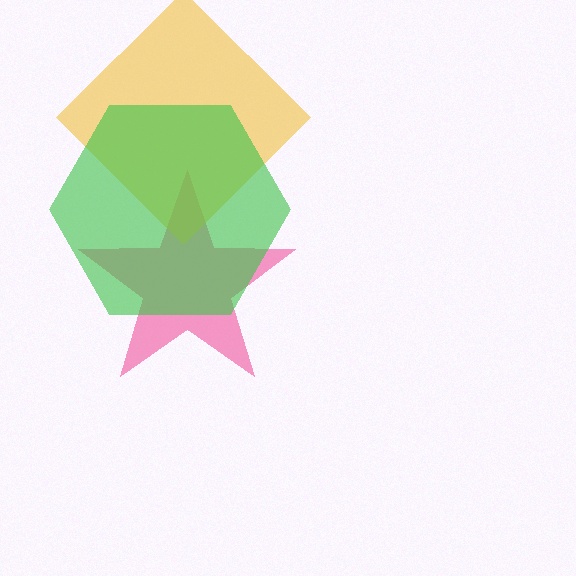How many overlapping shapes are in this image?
There are 3 overlapping shapes in the image.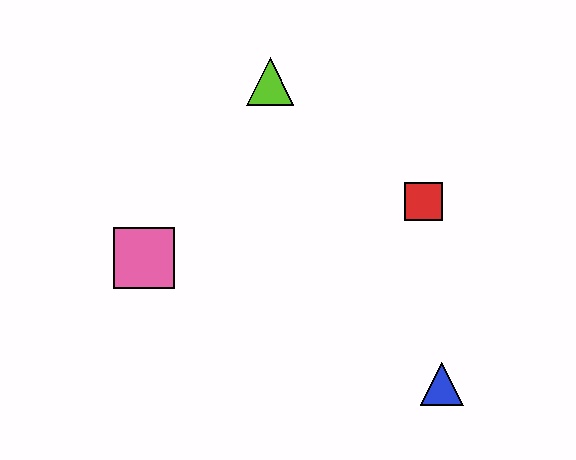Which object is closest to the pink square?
The lime triangle is closest to the pink square.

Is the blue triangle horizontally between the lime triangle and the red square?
No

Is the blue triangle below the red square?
Yes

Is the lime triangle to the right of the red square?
No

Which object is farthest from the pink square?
The blue triangle is farthest from the pink square.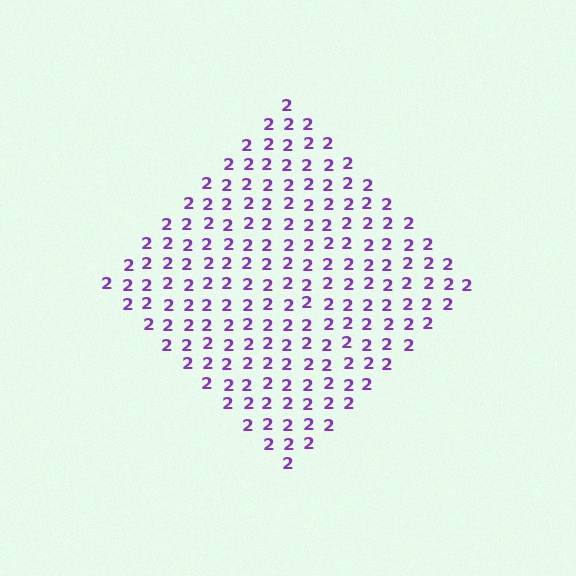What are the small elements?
The small elements are digit 2's.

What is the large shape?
The large shape is a diamond.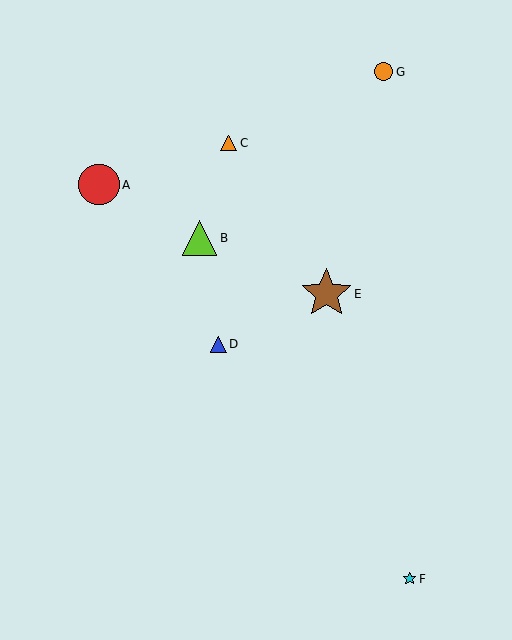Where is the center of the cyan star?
The center of the cyan star is at (410, 579).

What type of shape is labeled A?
Shape A is a red circle.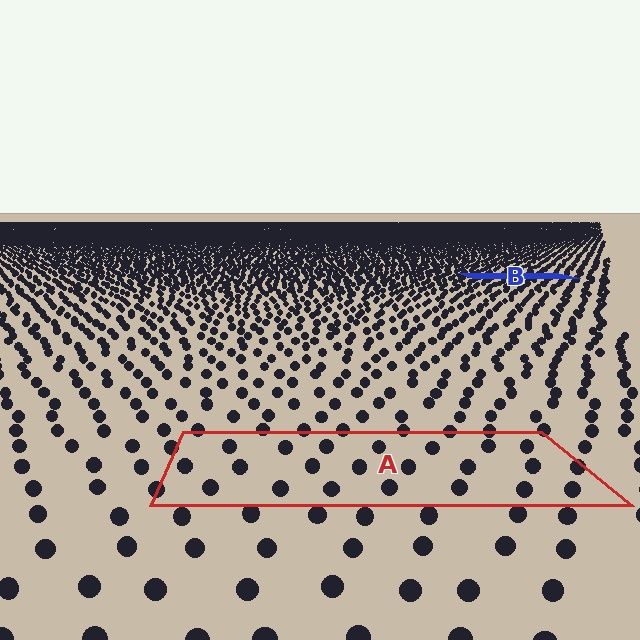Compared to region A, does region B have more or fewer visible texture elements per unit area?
Region B has more texture elements per unit area — they are packed more densely because it is farther away.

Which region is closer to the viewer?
Region A is closer. The texture elements there are larger and more spread out.